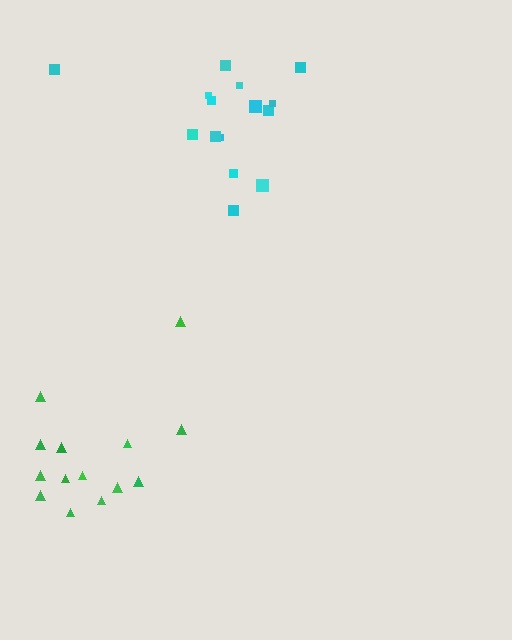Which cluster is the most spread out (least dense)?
Green.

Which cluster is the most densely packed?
Cyan.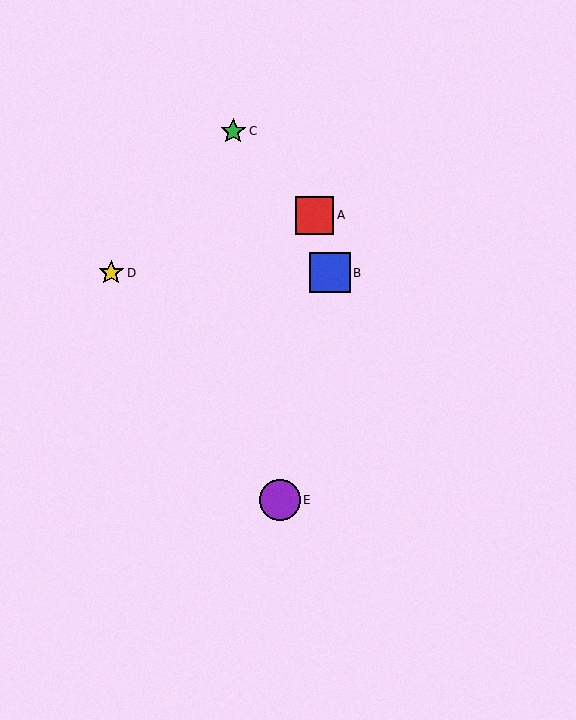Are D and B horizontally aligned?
Yes, both are at y≈273.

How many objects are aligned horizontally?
2 objects (B, D) are aligned horizontally.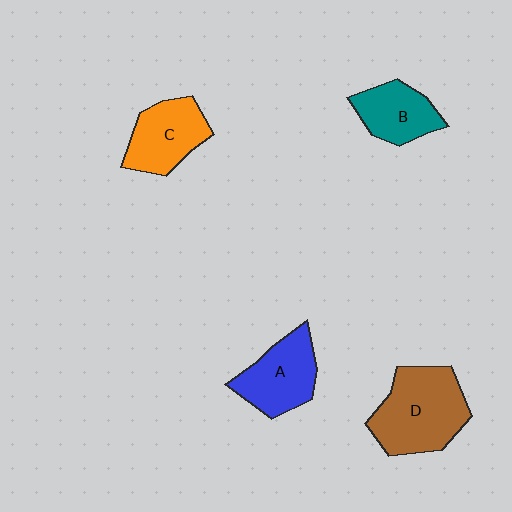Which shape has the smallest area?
Shape B (teal).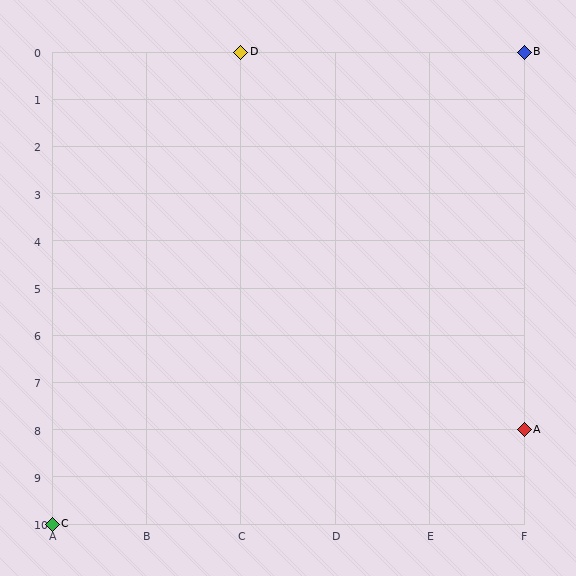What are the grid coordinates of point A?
Point A is at grid coordinates (F, 8).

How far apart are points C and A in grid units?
Points C and A are 5 columns and 2 rows apart (about 5.4 grid units diagonally).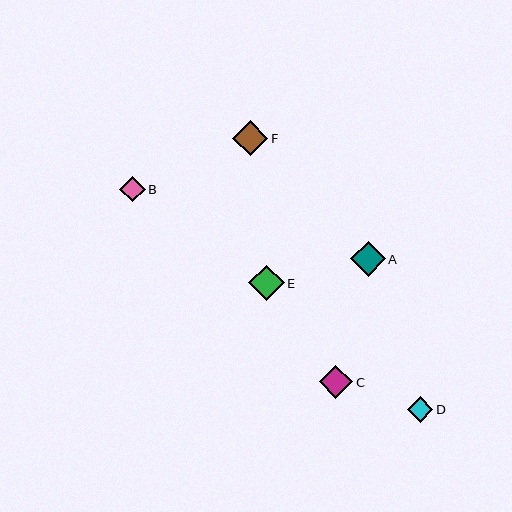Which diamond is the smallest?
Diamond D is the smallest with a size of approximately 25 pixels.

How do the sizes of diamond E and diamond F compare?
Diamond E and diamond F are approximately the same size.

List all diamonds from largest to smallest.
From largest to smallest: E, F, A, C, B, D.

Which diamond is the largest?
Diamond E is the largest with a size of approximately 36 pixels.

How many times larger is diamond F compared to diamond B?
Diamond F is approximately 1.4 times the size of diamond B.